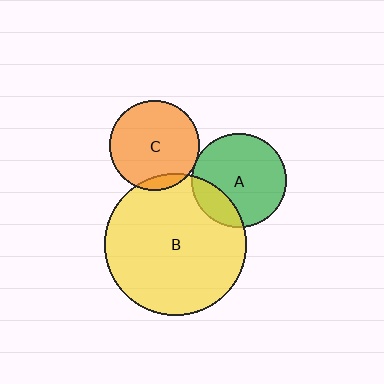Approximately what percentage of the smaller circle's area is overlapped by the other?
Approximately 20%.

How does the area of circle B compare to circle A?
Approximately 2.3 times.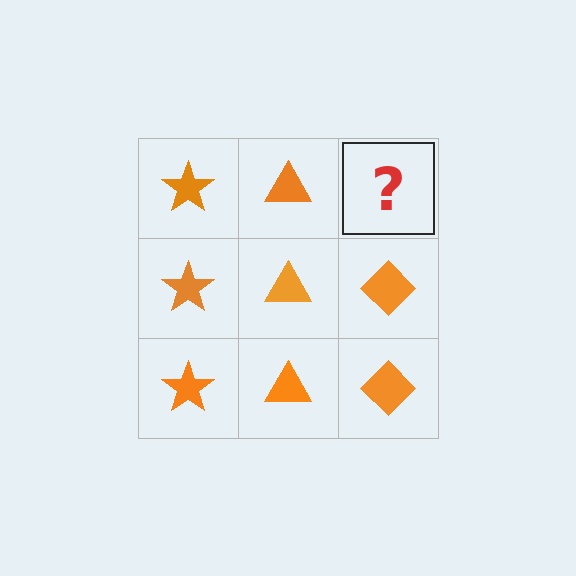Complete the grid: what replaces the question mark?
The question mark should be replaced with an orange diamond.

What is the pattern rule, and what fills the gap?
The rule is that each column has a consistent shape. The gap should be filled with an orange diamond.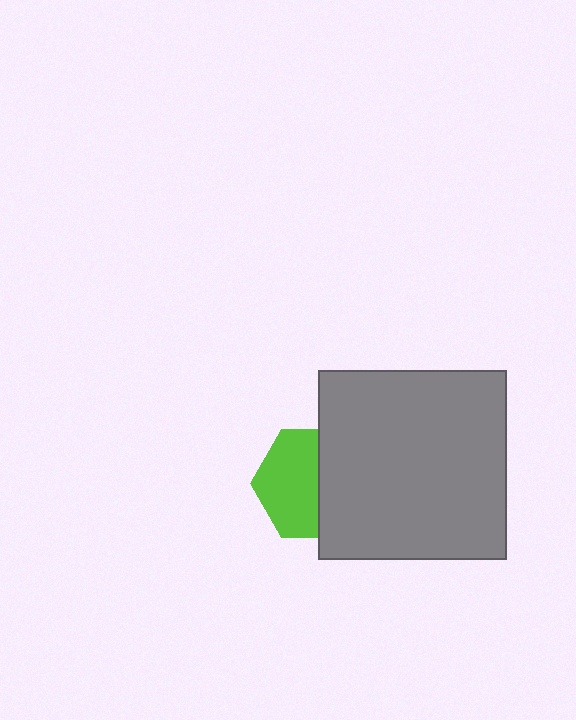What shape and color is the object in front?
The object in front is a gray square.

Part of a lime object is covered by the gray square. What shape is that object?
It is a hexagon.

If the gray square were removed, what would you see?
You would see the complete lime hexagon.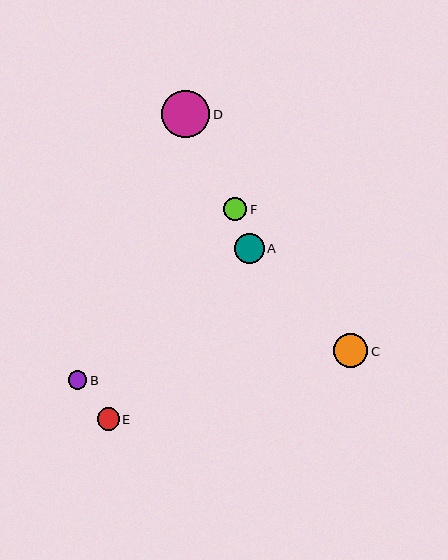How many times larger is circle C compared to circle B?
Circle C is approximately 1.9 times the size of circle B.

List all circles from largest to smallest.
From largest to smallest: D, C, A, F, E, B.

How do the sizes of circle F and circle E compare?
Circle F and circle E are approximately the same size.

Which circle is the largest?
Circle D is the largest with a size of approximately 48 pixels.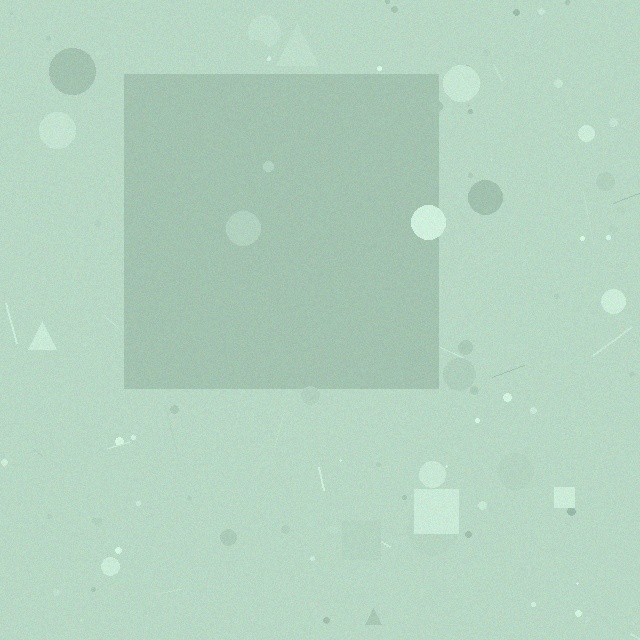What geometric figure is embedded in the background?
A square is embedded in the background.